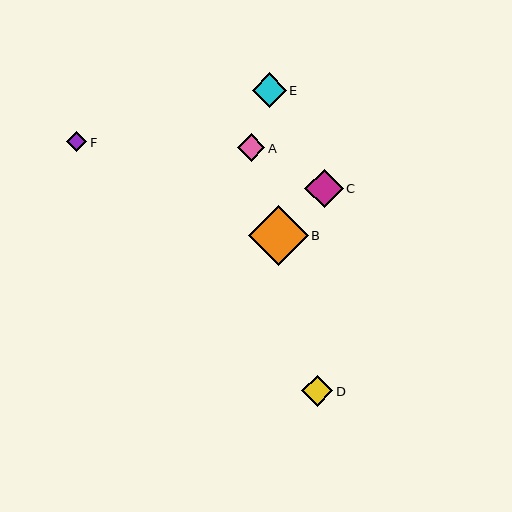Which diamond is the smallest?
Diamond F is the smallest with a size of approximately 21 pixels.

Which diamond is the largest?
Diamond B is the largest with a size of approximately 60 pixels.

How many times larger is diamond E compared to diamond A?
Diamond E is approximately 1.3 times the size of diamond A.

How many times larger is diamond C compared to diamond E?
Diamond C is approximately 1.1 times the size of diamond E.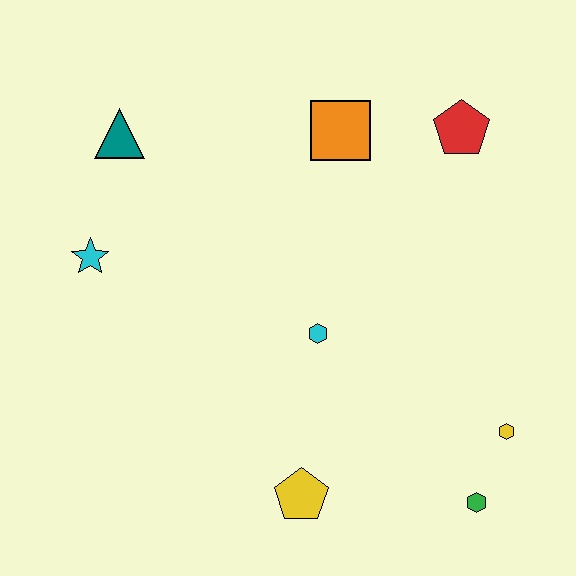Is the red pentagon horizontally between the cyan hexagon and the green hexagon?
Yes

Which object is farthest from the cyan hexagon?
The teal triangle is farthest from the cyan hexagon.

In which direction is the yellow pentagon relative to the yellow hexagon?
The yellow pentagon is to the left of the yellow hexagon.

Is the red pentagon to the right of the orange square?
Yes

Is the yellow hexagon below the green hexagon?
No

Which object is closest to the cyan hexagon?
The yellow pentagon is closest to the cyan hexagon.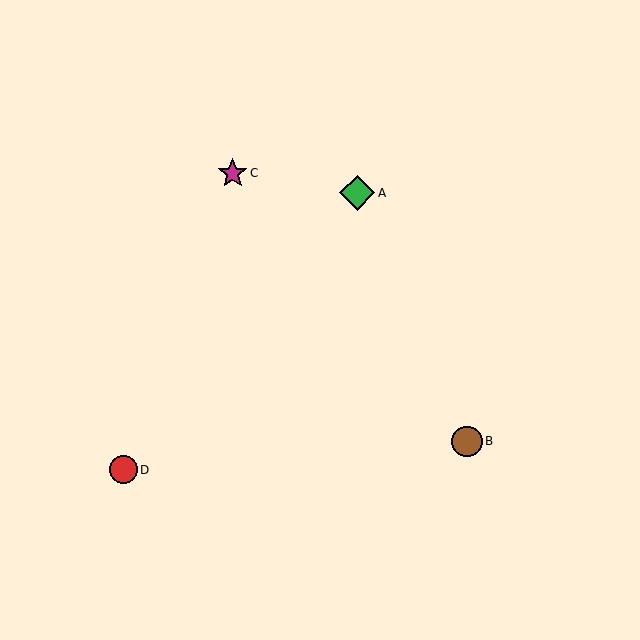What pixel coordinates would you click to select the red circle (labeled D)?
Click at (124, 470) to select the red circle D.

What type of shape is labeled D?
Shape D is a red circle.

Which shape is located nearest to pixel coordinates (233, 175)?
The magenta star (labeled C) at (233, 173) is nearest to that location.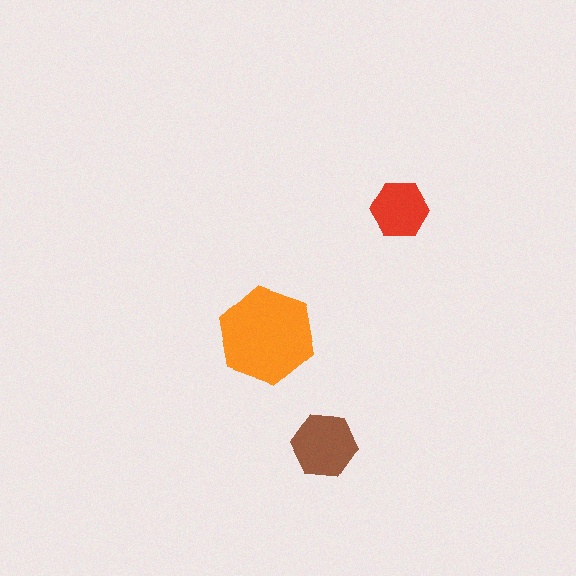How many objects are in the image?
There are 3 objects in the image.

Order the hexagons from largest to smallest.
the orange one, the brown one, the red one.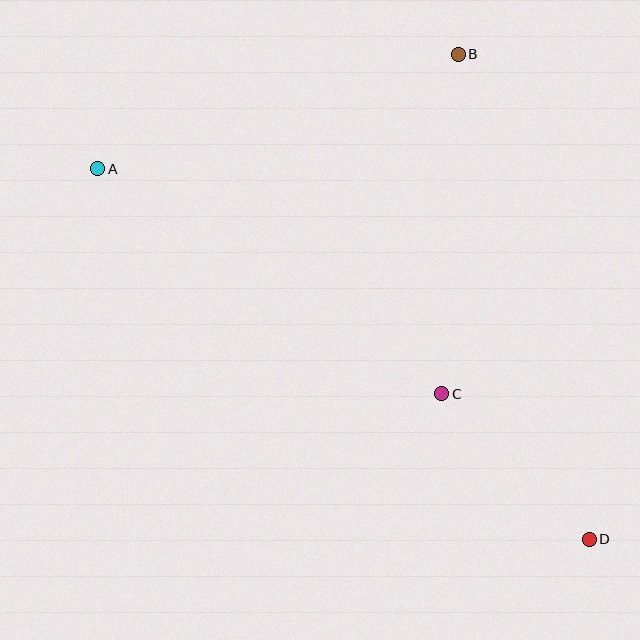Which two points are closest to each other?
Points C and D are closest to each other.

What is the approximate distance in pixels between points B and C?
The distance between B and C is approximately 340 pixels.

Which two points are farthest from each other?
Points A and D are farthest from each other.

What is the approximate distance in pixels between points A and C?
The distance between A and C is approximately 411 pixels.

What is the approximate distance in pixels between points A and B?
The distance between A and B is approximately 378 pixels.